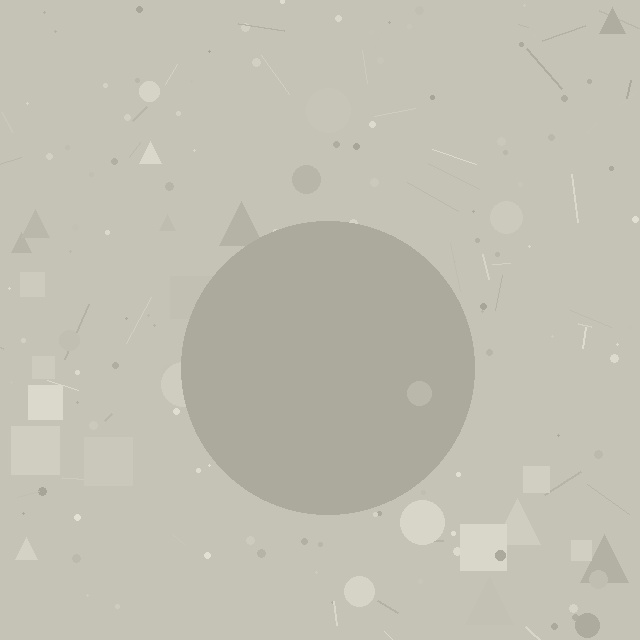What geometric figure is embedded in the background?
A circle is embedded in the background.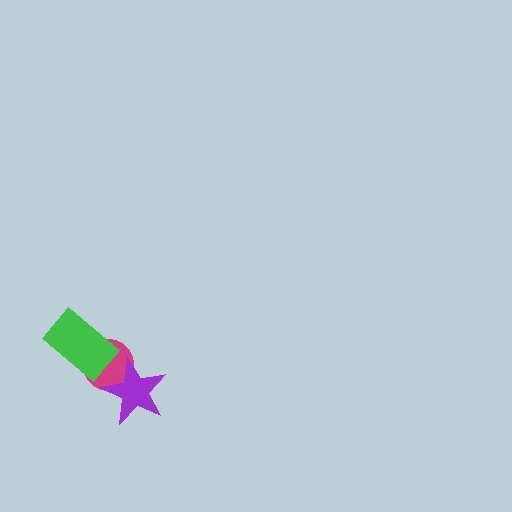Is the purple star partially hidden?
No, no other shape covers it.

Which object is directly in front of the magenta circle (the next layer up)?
The green rectangle is directly in front of the magenta circle.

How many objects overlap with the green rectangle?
1 object overlaps with the green rectangle.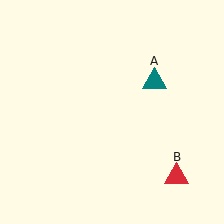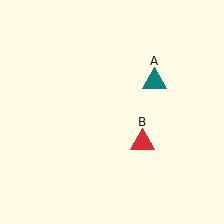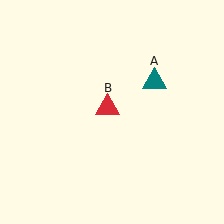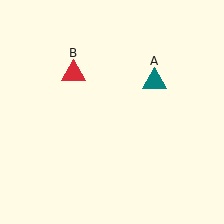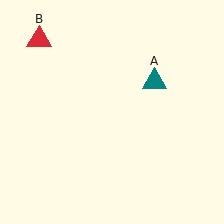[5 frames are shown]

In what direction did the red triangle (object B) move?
The red triangle (object B) moved up and to the left.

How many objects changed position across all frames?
1 object changed position: red triangle (object B).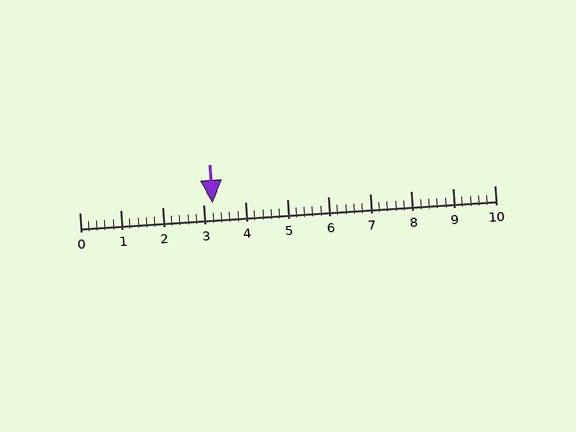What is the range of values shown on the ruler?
The ruler shows values from 0 to 10.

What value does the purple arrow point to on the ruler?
The purple arrow points to approximately 3.2.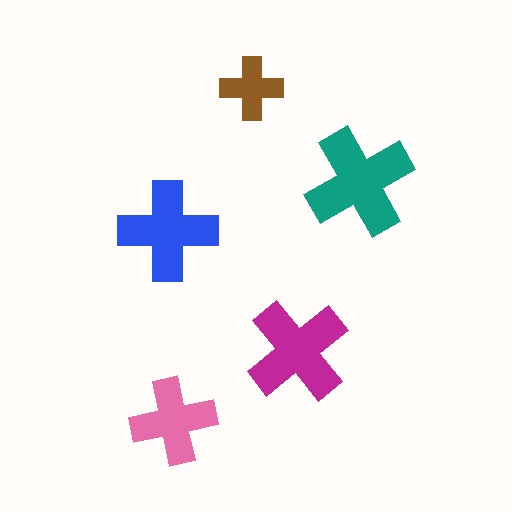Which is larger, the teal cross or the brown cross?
The teal one.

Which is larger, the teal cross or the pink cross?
The teal one.